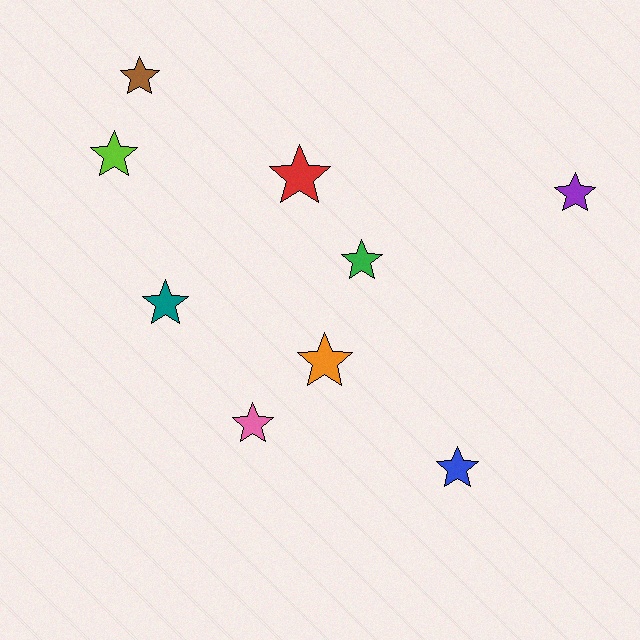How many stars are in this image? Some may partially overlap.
There are 9 stars.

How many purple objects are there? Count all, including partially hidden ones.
There is 1 purple object.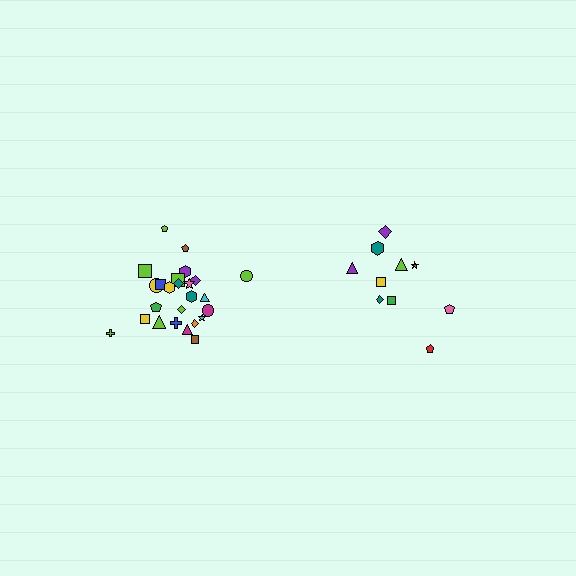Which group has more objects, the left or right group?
The left group.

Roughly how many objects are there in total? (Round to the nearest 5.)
Roughly 35 objects in total.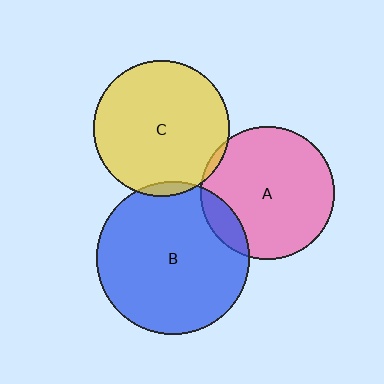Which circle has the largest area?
Circle B (blue).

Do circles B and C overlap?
Yes.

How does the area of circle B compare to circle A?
Approximately 1.3 times.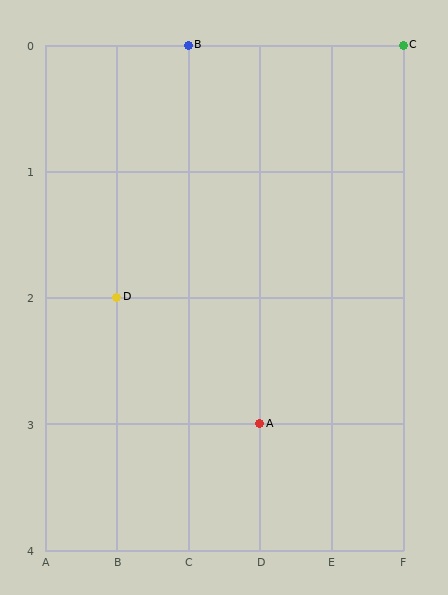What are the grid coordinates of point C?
Point C is at grid coordinates (F, 0).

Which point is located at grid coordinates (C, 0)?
Point B is at (C, 0).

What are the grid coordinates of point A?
Point A is at grid coordinates (D, 3).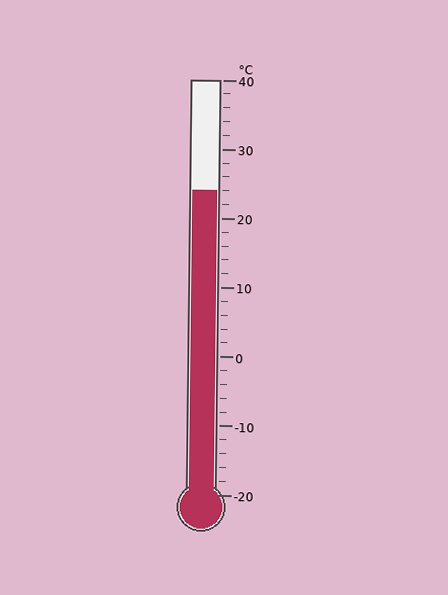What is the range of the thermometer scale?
The thermometer scale ranges from -20°C to 40°C.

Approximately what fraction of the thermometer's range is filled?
The thermometer is filled to approximately 75% of its range.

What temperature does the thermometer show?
The thermometer shows approximately 24°C.